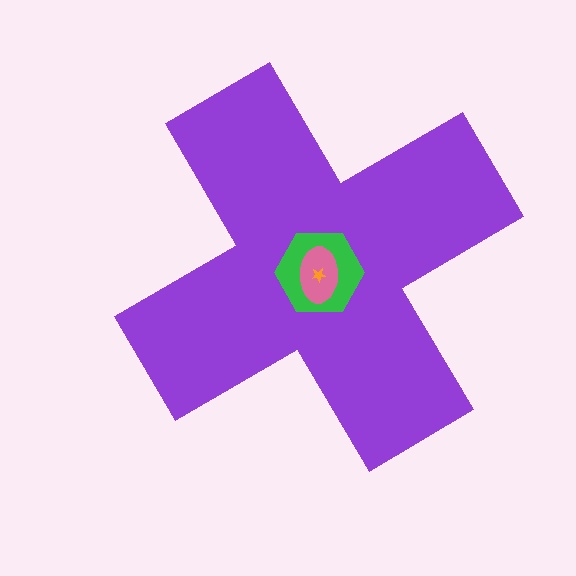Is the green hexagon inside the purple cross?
Yes.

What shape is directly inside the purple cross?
The green hexagon.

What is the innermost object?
The orange star.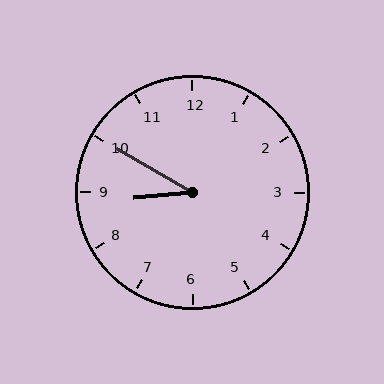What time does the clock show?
8:50.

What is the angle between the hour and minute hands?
Approximately 35 degrees.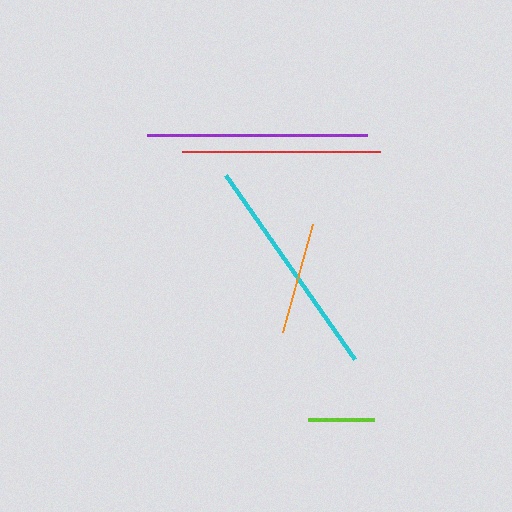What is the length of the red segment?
The red segment is approximately 198 pixels long.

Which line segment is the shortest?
The lime line is the shortest at approximately 66 pixels.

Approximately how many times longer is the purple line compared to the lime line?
The purple line is approximately 3.3 times the length of the lime line.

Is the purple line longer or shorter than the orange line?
The purple line is longer than the orange line.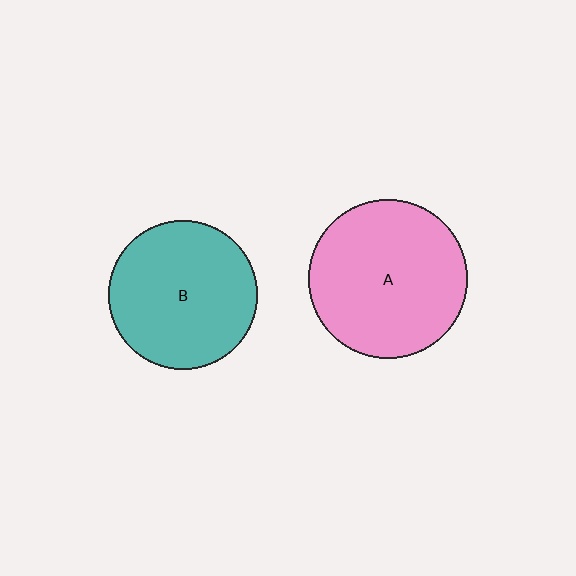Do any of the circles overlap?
No, none of the circles overlap.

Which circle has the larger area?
Circle A (pink).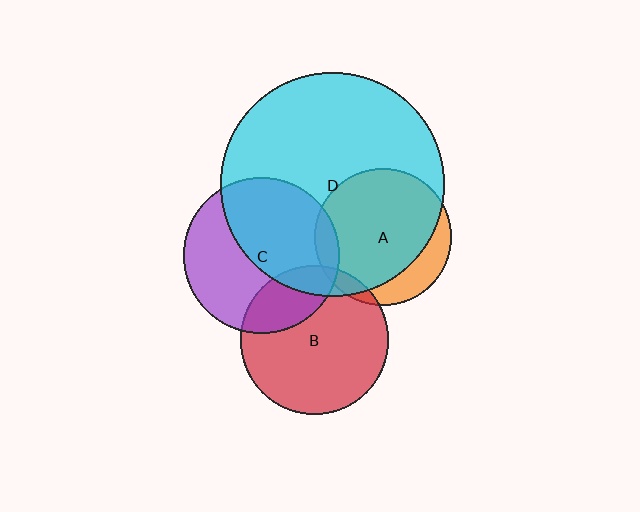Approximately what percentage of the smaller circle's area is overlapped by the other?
Approximately 10%.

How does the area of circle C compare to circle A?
Approximately 1.3 times.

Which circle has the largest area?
Circle D (cyan).